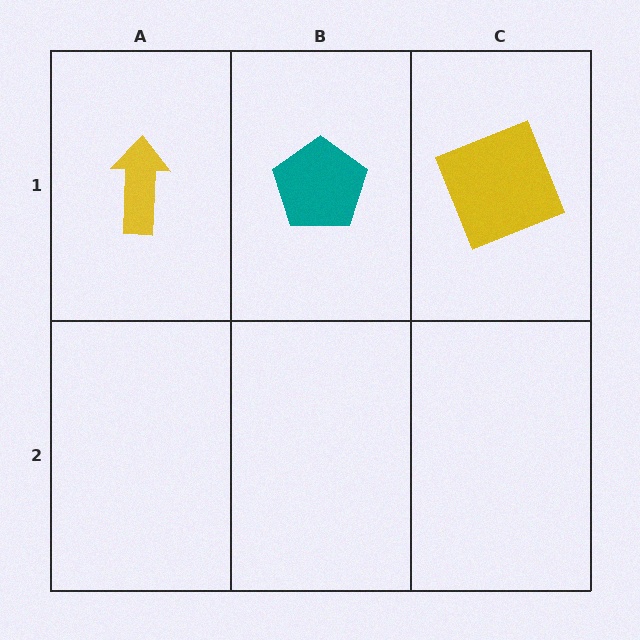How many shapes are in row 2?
0 shapes.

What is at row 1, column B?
A teal pentagon.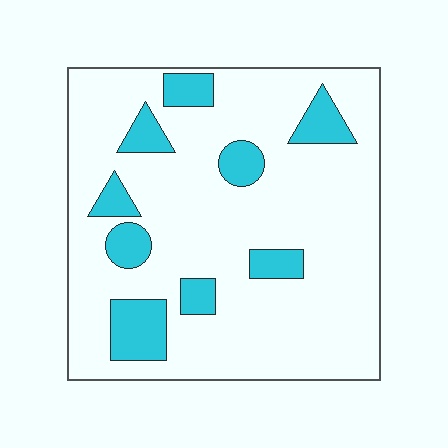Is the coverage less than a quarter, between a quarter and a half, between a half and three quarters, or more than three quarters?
Less than a quarter.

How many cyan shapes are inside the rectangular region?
9.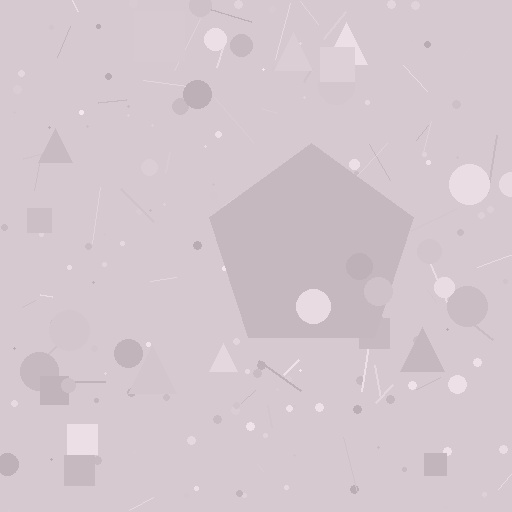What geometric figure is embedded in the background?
A pentagon is embedded in the background.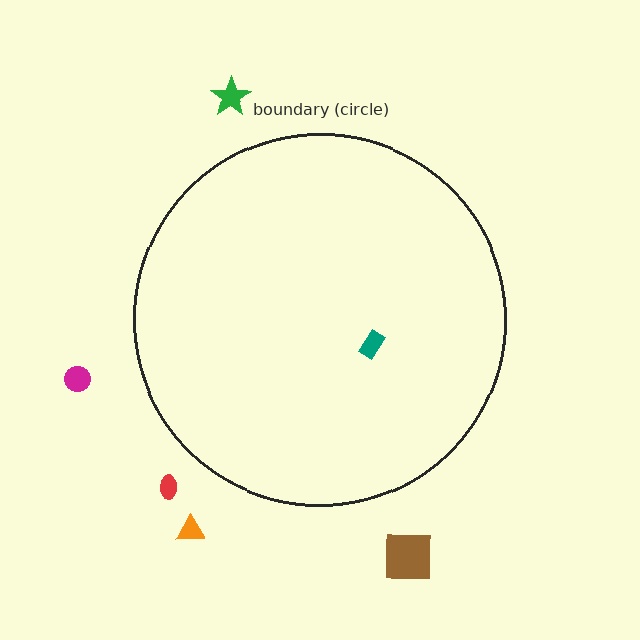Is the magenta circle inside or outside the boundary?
Outside.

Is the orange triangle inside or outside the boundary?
Outside.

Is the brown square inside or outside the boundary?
Outside.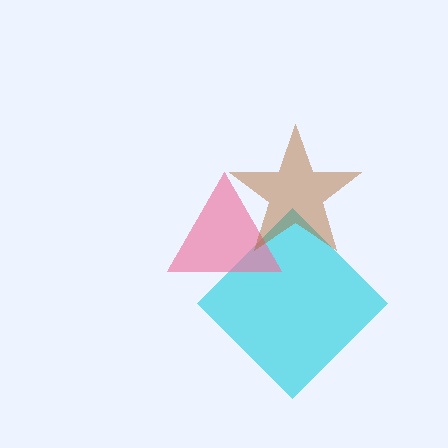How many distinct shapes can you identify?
There are 3 distinct shapes: a cyan diamond, a pink triangle, a brown star.